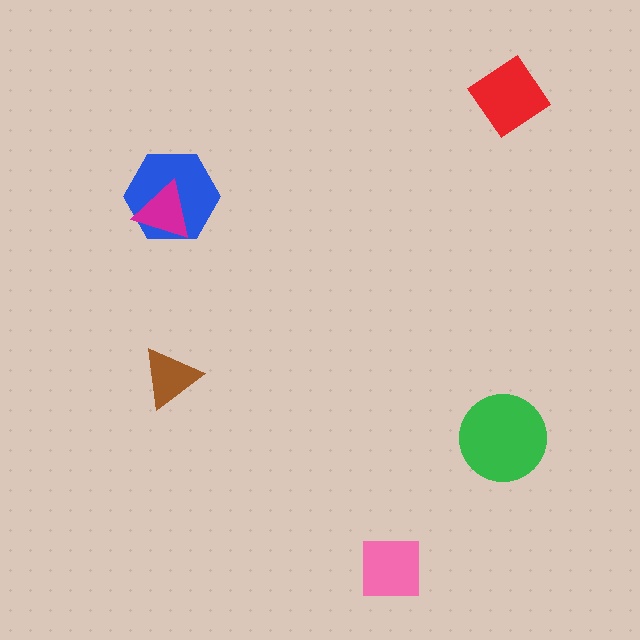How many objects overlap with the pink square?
0 objects overlap with the pink square.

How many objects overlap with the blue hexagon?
1 object overlaps with the blue hexagon.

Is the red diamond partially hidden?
No, no other shape covers it.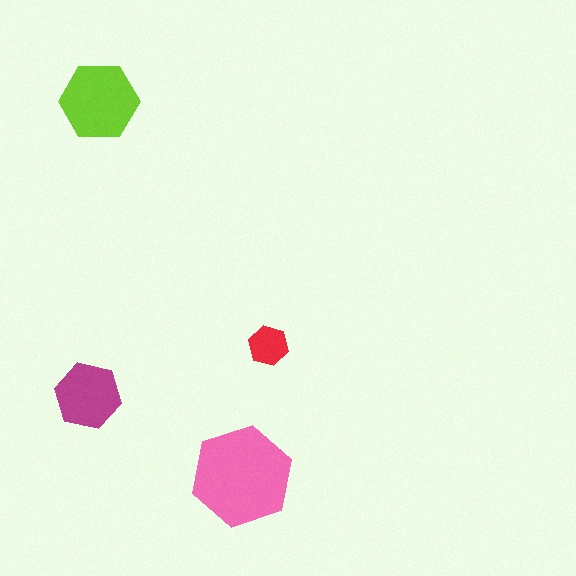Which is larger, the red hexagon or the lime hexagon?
The lime one.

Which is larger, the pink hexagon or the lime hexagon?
The pink one.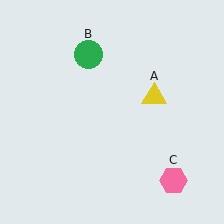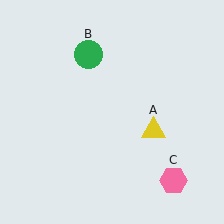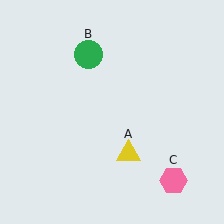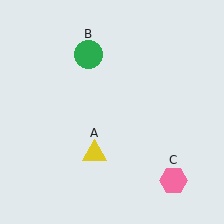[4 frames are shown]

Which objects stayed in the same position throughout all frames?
Green circle (object B) and pink hexagon (object C) remained stationary.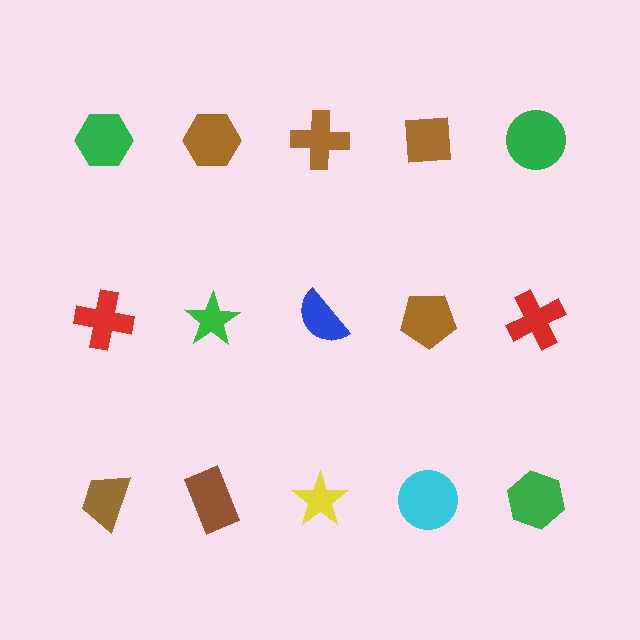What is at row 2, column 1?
A red cross.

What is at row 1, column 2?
A brown hexagon.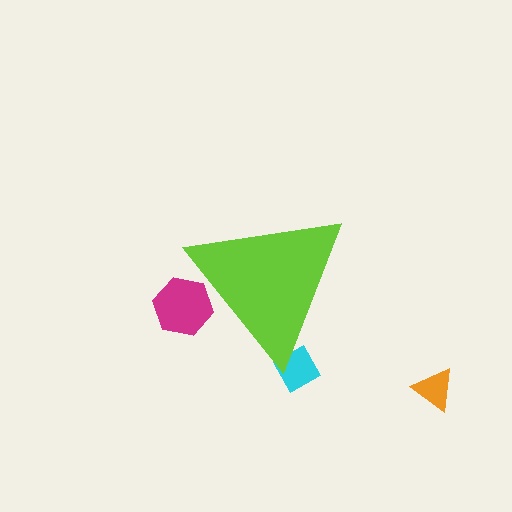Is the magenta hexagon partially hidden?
Yes, the magenta hexagon is partially hidden behind the lime triangle.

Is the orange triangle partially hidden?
No, the orange triangle is fully visible.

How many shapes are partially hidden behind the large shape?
2 shapes are partially hidden.